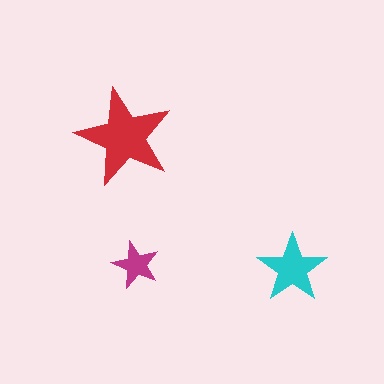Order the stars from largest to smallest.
the red one, the cyan one, the magenta one.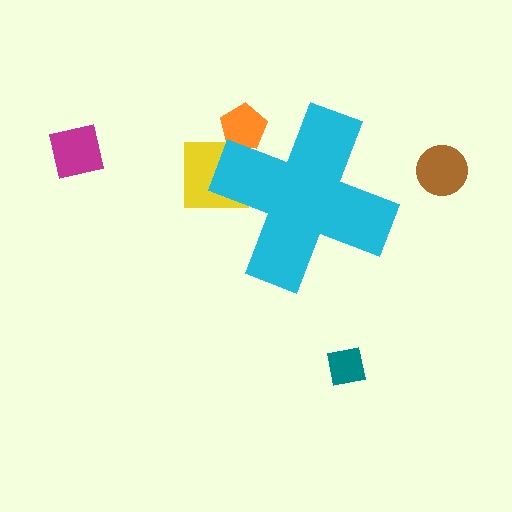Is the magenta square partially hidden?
No, the magenta square is fully visible.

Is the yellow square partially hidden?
Yes, the yellow square is partially hidden behind the cyan cross.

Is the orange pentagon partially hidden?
Yes, the orange pentagon is partially hidden behind the cyan cross.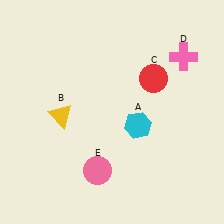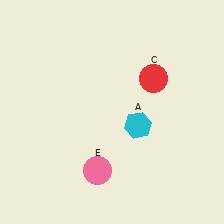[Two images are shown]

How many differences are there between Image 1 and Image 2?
There are 2 differences between the two images.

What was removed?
The pink cross (D), the yellow triangle (B) were removed in Image 2.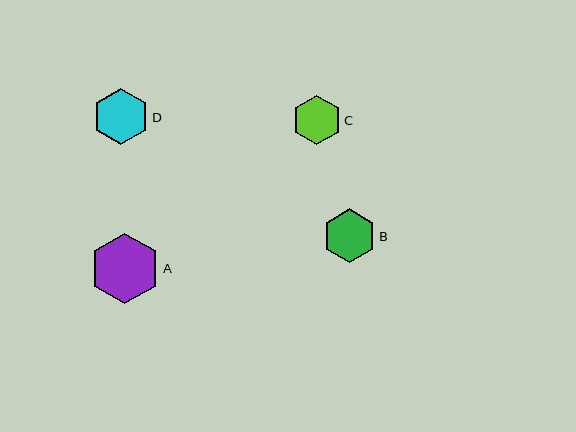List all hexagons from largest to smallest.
From largest to smallest: A, D, B, C.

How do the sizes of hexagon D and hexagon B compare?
Hexagon D and hexagon B are approximately the same size.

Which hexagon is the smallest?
Hexagon C is the smallest with a size of approximately 49 pixels.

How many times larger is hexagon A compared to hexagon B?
Hexagon A is approximately 1.3 times the size of hexagon B.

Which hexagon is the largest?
Hexagon A is the largest with a size of approximately 70 pixels.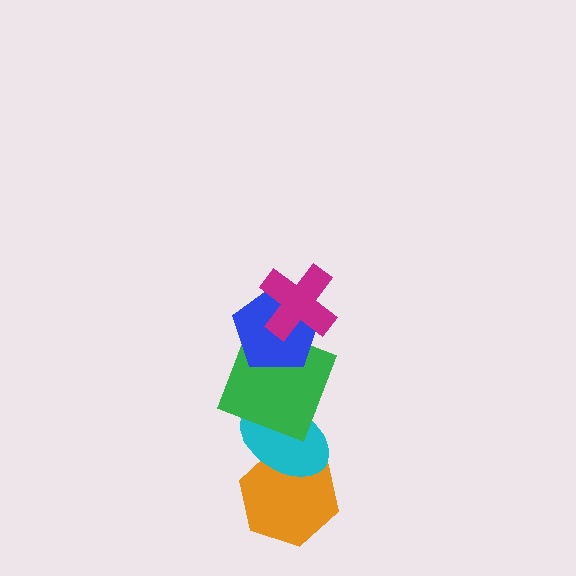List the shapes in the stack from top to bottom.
From top to bottom: the magenta cross, the blue pentagon, the green square, the cyan ellipse, the orange hexagon.